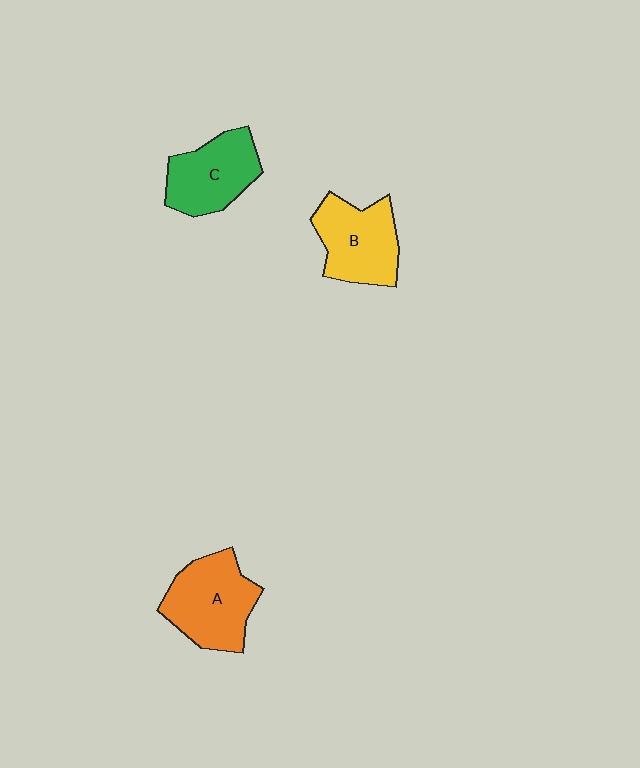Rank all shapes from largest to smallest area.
From largest to smallest: A (orange), B (yellow), C (green).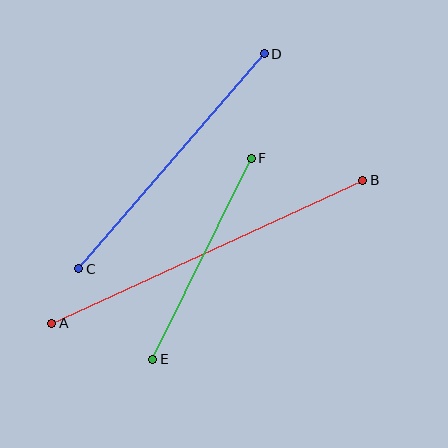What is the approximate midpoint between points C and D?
The midpoint is at approximately (172, 161) pixels.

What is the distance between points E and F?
The distance is approximately 224 pixels.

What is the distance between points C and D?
The distance is approximately 284 pixels.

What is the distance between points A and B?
The distance is approximately 342 pixels.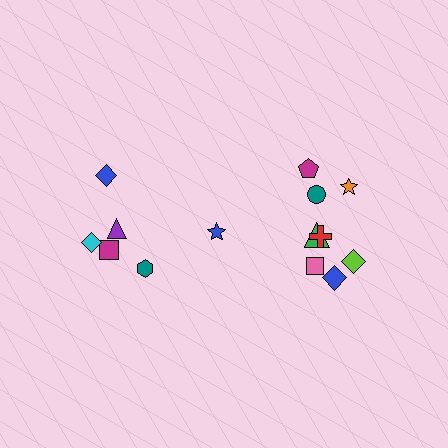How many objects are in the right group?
There are 8 objects.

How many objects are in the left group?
There are 6 objects.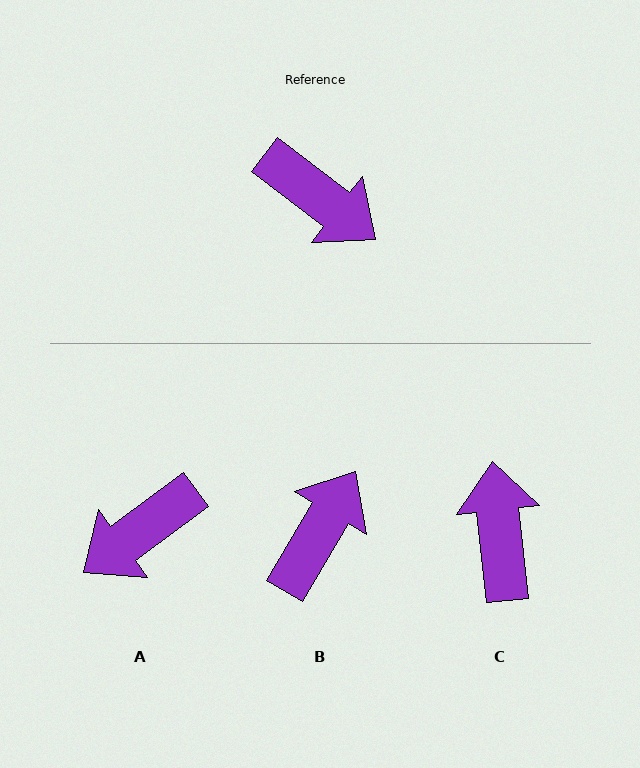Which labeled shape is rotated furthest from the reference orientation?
C, about 133 degrees away.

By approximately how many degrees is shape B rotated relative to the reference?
Approximately 96 degrees counter-clockwise.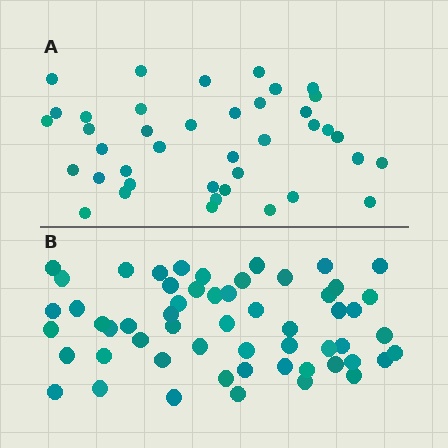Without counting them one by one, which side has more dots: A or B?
Region B (the bottom region) has more dots.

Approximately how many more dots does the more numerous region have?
Region B has approximately 15 more dots than region A.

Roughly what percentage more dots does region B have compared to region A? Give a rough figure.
About 40% more.